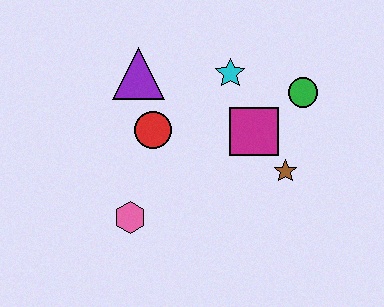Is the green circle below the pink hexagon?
No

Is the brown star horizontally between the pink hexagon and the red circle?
No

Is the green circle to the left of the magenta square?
No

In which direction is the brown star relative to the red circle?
The brown star is to the right of the red circle.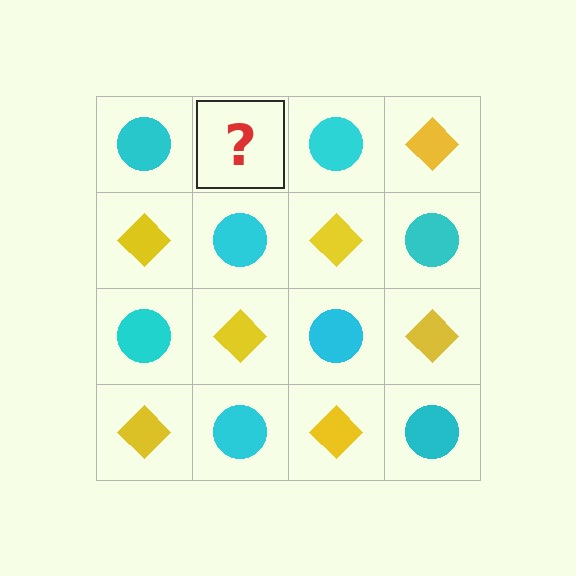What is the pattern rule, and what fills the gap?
The rule is that it alternates cyan circle and yellow diamond in a checkerboard pattern. The gap should be filled with a yellow diamond.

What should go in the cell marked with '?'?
The missing cell should contain a yellow diamond.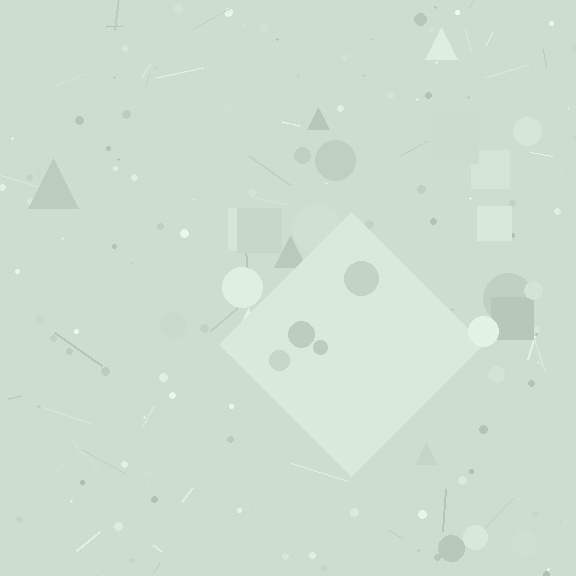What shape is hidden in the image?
A diamond is hidden in the image.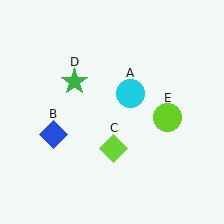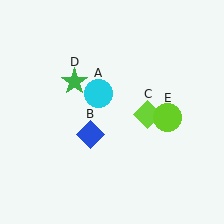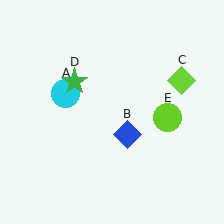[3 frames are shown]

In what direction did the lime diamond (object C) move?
The lime diamond (object C) moved up and to the right.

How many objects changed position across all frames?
3 objects changed position: cyan circle (object A), blue diamond (object B), lime diamond (object C).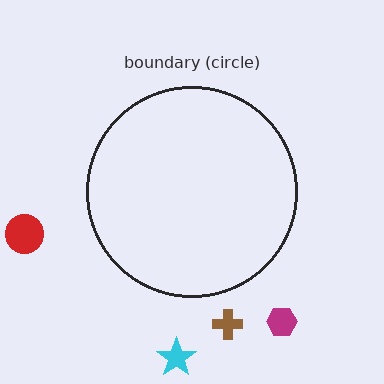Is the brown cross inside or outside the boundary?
Outside.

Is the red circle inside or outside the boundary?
Outside.